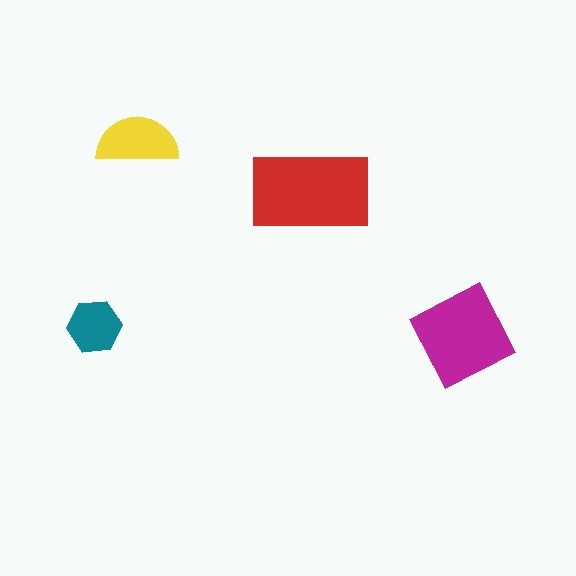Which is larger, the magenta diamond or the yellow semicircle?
The magenta diamond.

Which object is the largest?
The red rectangle.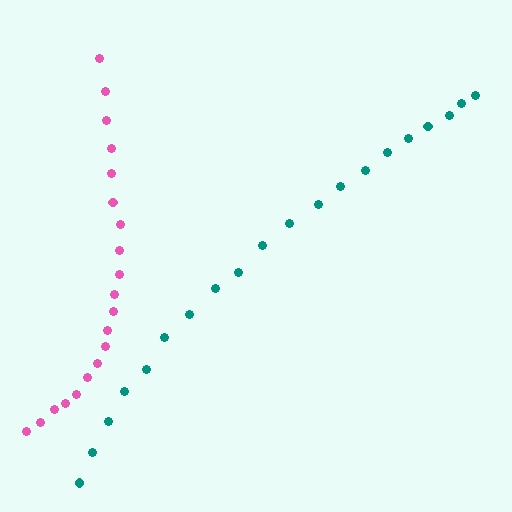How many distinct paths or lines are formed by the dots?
There are 2 distinct paths.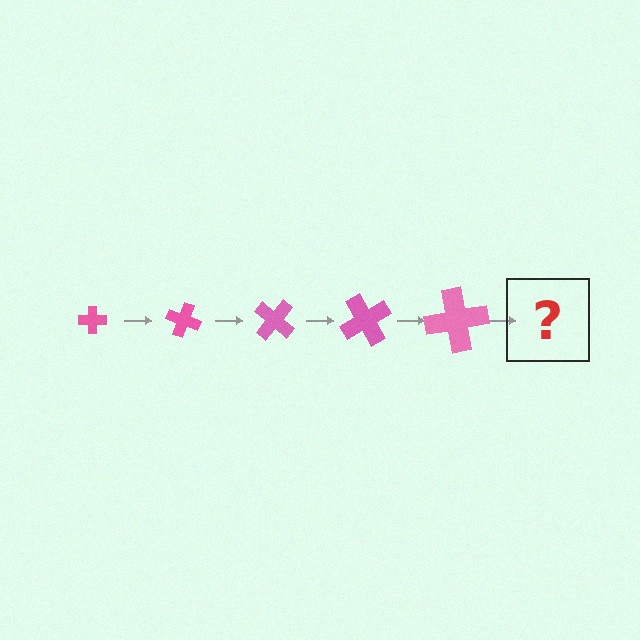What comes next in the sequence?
The next element should be a cross, larger than the previous one and rotated 100 degrees from the start.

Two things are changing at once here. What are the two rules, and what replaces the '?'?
The two rules are that the cross grows larger each step and it rotates 20 degrees each step. The '?' should be a cross, larger than the previous one and rotated 100 degrees from the start.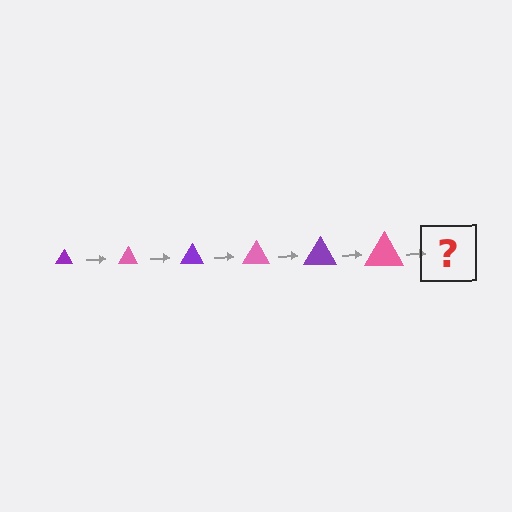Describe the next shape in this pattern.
It should be a purple triangle, larger than the previous one.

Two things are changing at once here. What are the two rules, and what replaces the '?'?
The two rules are that the triangle grows larger each step and the color cycles through purple and pink. The '?' should be a purple triangle, larger than the previous one.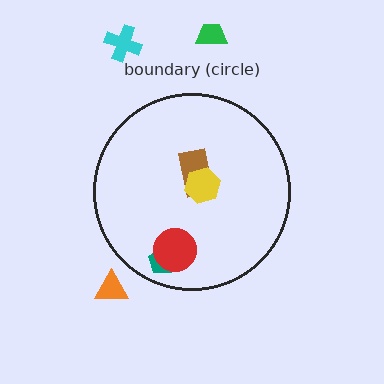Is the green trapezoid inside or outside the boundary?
Outside.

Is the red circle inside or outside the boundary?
Inside.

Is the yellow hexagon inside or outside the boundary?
Inside.